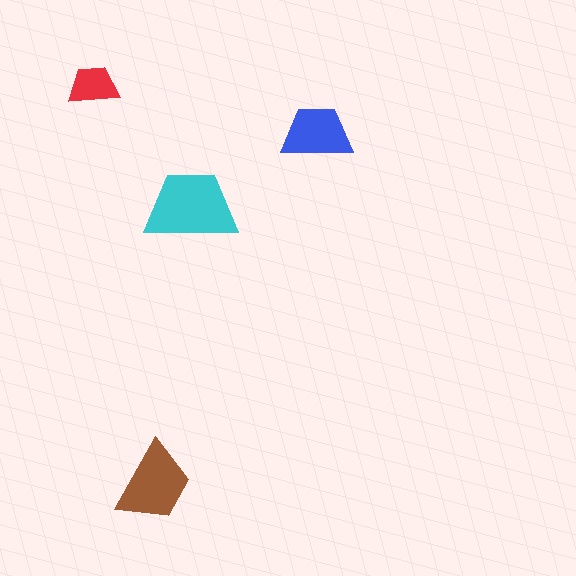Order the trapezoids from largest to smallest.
the cyan one, the brown one, the blue one, the red one.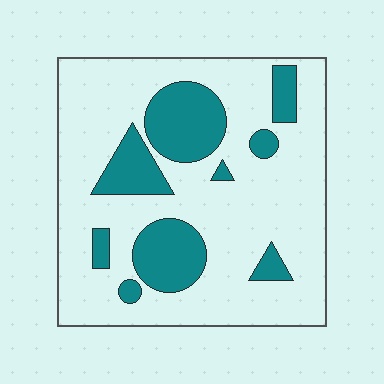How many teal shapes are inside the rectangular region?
9.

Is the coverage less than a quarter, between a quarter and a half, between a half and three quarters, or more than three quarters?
Less than a quarter.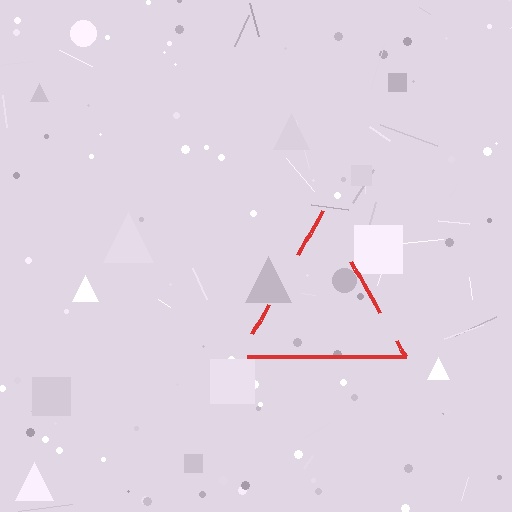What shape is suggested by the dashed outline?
The dashed outline suggests a triangle.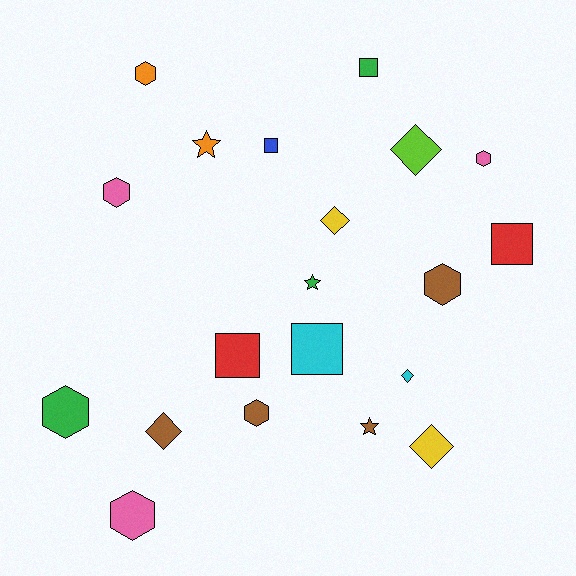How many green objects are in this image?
There are 3 green objects.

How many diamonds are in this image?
There are 5 diamonds.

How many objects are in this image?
There are 20 objects.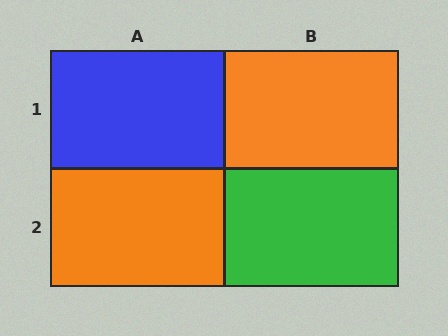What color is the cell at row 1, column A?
Blue.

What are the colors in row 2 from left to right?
Orange, green.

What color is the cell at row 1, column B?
Orange.